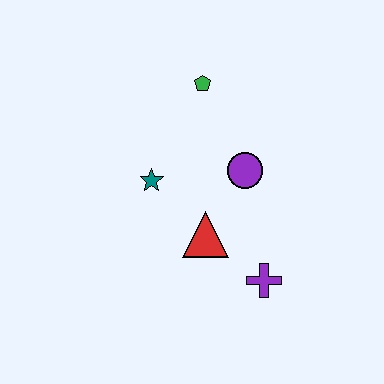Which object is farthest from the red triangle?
The green pentagon is farthest from the red triangle.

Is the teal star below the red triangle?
No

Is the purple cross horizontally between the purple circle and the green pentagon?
No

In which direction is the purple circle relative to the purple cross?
The purple circle is above the purple cross.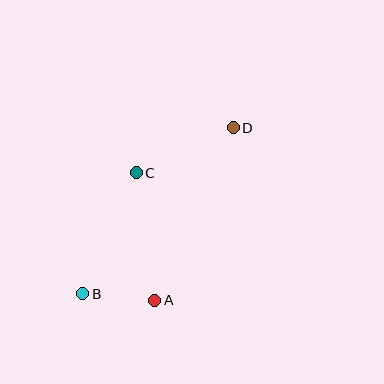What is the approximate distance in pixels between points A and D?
The distance between A and D is approximately 189 pixels.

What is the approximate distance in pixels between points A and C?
The distance between A and C is approximately 129 pixels.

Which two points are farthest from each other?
Points B and D are farthest from each other.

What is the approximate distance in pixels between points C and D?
The distance between C and D is approximately 107 pixels.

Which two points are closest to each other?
Points A and B are closest to each other.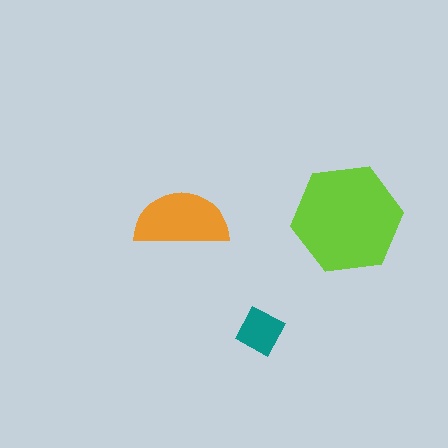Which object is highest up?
The orange semicircle is topmost.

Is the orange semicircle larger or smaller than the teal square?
Larger.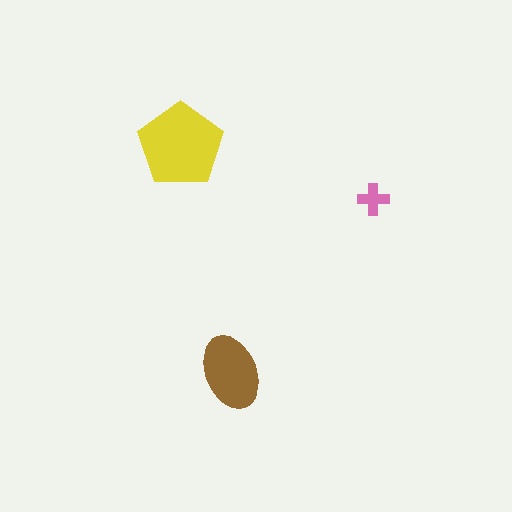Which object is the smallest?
The pink cross.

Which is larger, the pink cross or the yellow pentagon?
The yellow pentagon.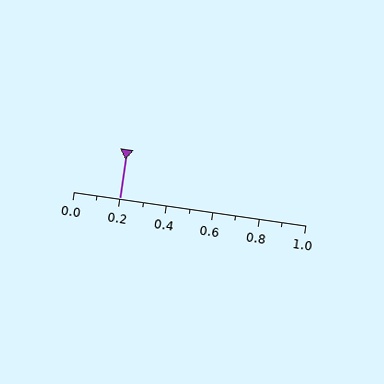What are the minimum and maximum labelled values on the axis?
The axis runs from 0.0 to 1.0.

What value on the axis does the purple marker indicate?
The marker indicates approximately 0.2.